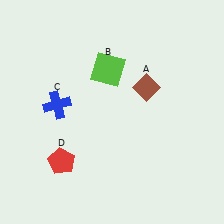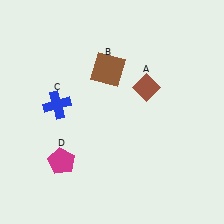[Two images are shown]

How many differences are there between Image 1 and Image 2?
There are 2 differences between the two images.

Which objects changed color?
B changed from lime to brown. D changed from red to magenta.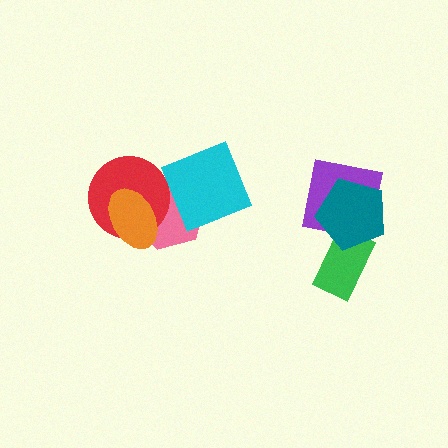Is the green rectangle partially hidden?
Yes, it is partially covered by another shape.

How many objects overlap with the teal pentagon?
2 objects overlap with the teal pentagon.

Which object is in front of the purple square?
The teal pentagon is in front of the purple square.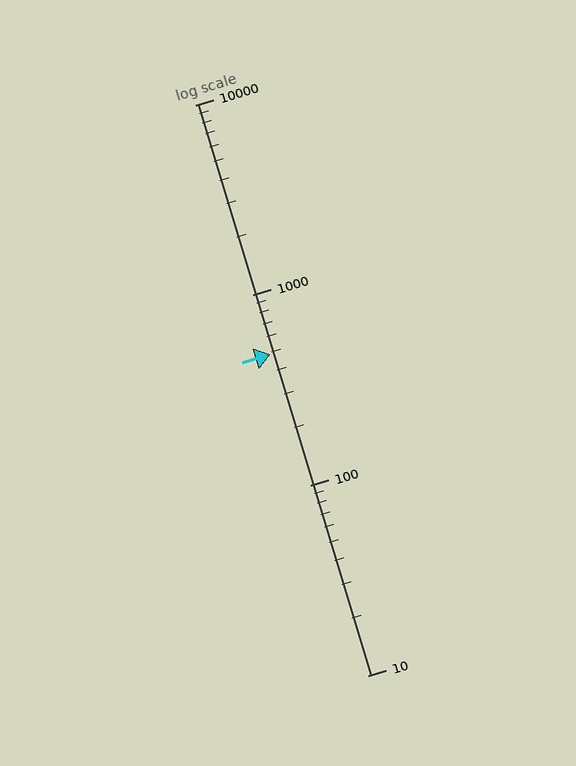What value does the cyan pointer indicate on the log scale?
The pointer indicates approximately 490.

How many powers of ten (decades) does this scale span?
The scale spans 3 decades, from 10 to 10000.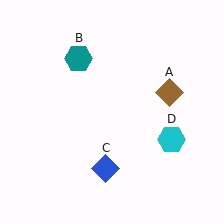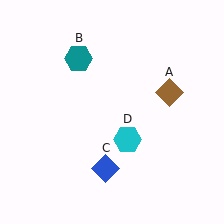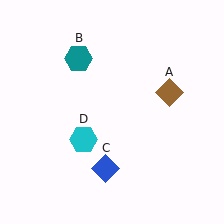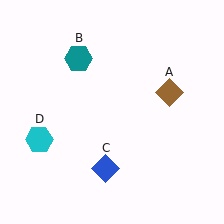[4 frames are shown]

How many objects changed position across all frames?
1 object changed position: cyan hexagon (object D).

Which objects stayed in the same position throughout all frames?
Brown diamond (object A) and teal hexagon (object B) and blue diamond (object C) remained stationary.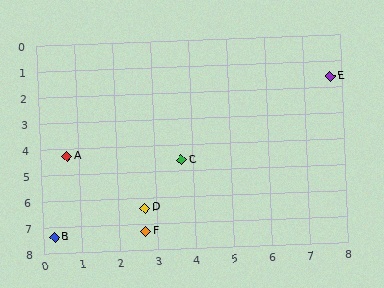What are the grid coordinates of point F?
Point F is at approximately (2.7, 7.3).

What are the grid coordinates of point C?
Point C is at approximately (3.7, 4.6).